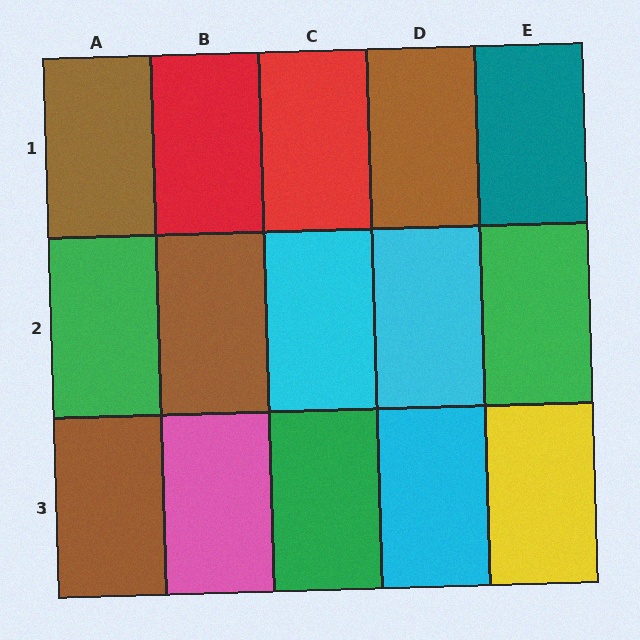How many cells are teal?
1 cell is teal.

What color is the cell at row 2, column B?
Brown.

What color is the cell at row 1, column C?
Red.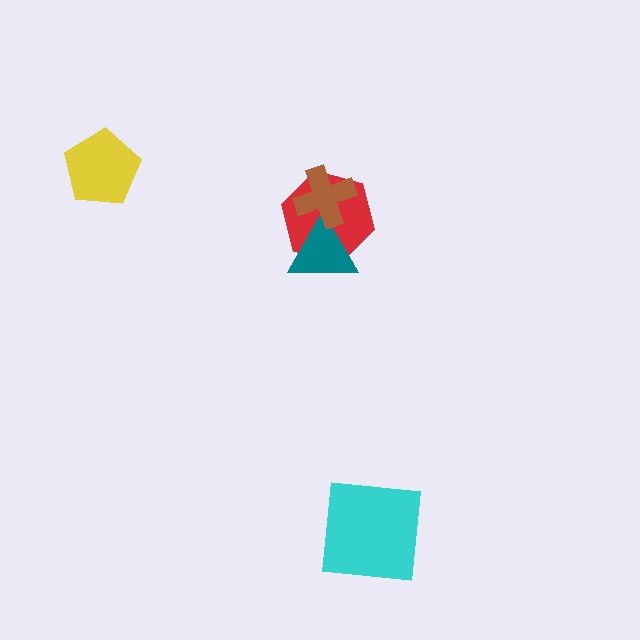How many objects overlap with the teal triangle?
2 objects overlap with the teal triangle.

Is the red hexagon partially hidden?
Yes, it is partially covered by another shape.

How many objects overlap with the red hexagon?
2 objects overlap with the red hexagon.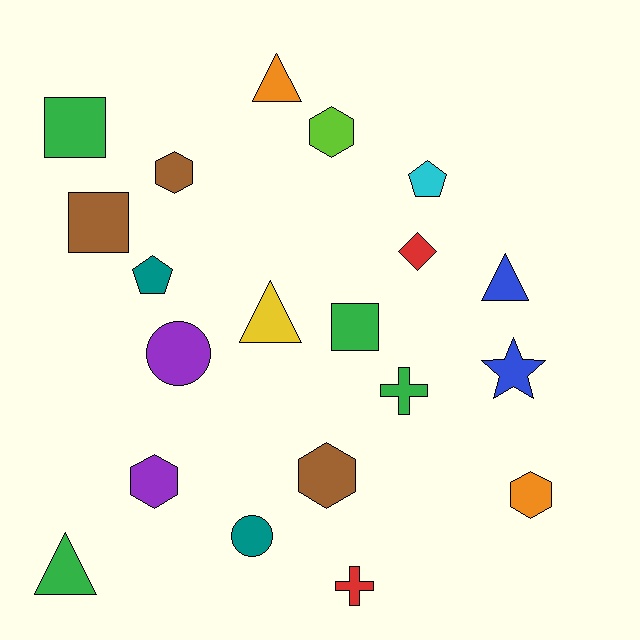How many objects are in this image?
There are 20 objects.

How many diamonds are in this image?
There is 1 diamond.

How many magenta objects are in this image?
There are no magenta objects.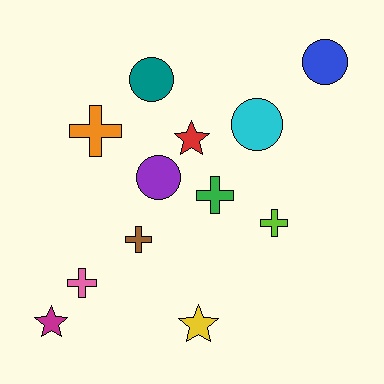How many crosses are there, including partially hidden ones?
There are 5 crosses.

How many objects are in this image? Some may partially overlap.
There are 12 objects.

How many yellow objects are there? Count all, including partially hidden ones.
There is 1 yellow object.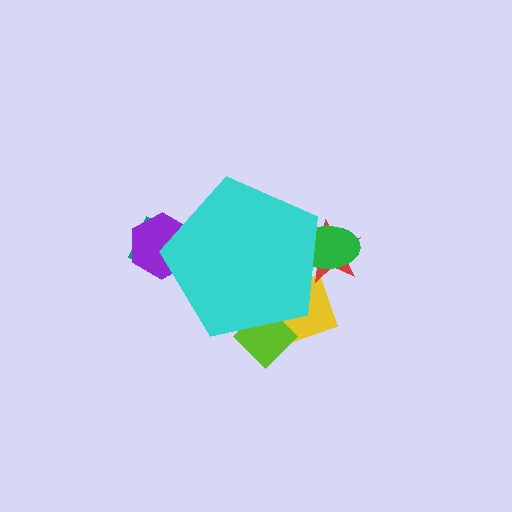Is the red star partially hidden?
Yes, the red star is partially hidden behind the cyan pentagon.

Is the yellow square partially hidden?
Yes, the yellow square is partially hidden behind the cyan pentagon.